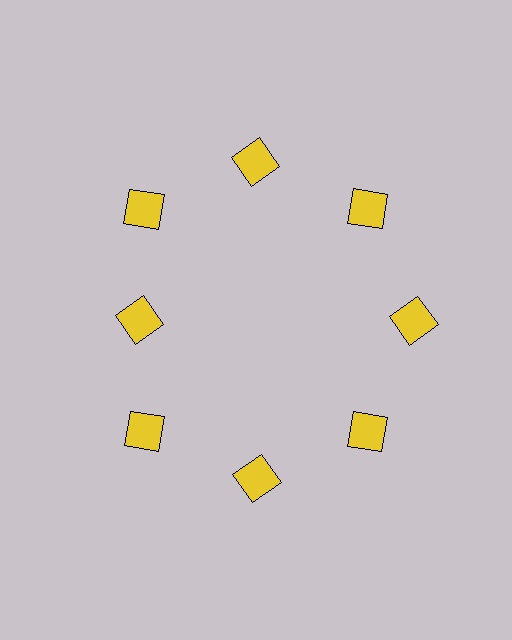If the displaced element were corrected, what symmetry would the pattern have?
It would have 8-fold rotational symmetry — the pattern would map onto itself every 45 degrees.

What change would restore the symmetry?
The symmetry would be restored by moving it outward, back onto the ring so that all 8 squares sit at equal angles and equal distance from the center.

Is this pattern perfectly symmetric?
No. The 8 yellow squares are arranged in a ring, but one element near the 9 o'clock position is pulled inward toward the center, breaking the 8-fold rotational symmetry.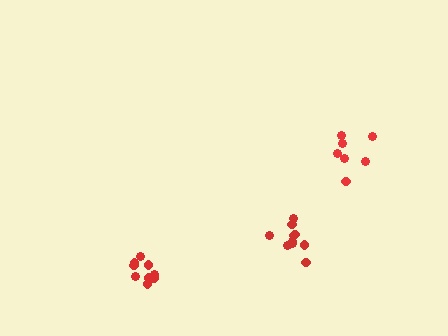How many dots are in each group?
Group 1: 7 dots, Group 2: 10 dots, Group 3: 10 dots (27 total).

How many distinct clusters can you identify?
There are 3 distinct clusters.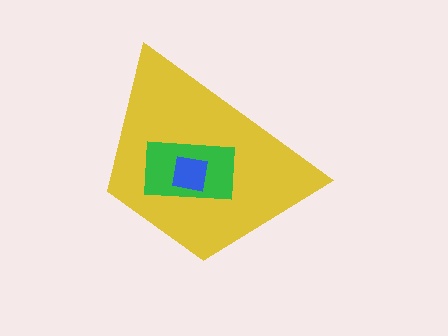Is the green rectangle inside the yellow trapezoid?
Yes.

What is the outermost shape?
The yellow trapezoid.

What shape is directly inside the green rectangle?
The blue square.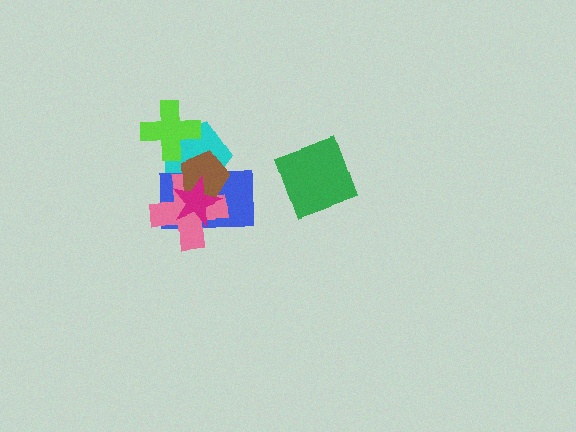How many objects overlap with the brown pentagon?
4 objects overlap with the brown pentagon.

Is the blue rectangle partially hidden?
Yes, it is partially covered by another shape.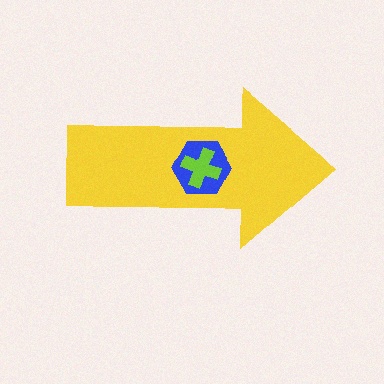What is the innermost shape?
The lime cross.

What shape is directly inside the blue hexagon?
The lime cross.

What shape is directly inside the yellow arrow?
The blue hexagon.